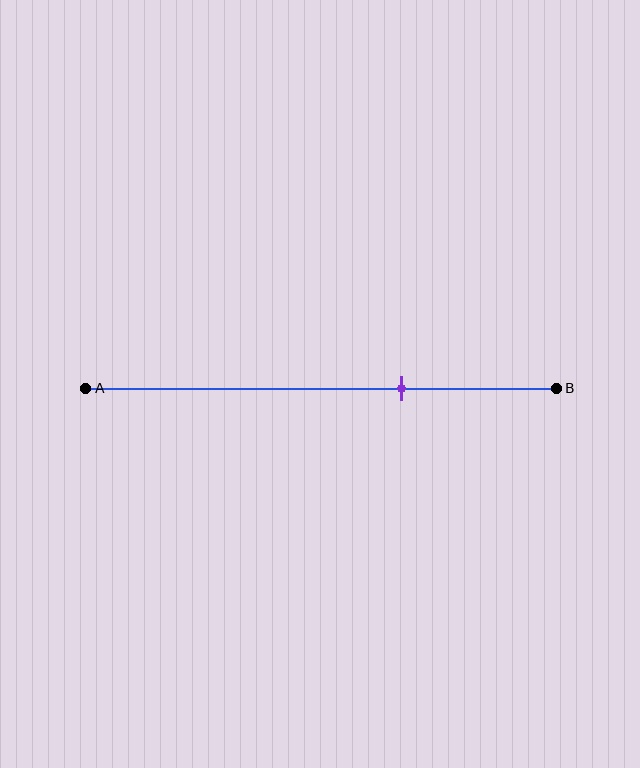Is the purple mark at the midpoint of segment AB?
No, the mark is at about 65% from A, not at the 50% midpoint.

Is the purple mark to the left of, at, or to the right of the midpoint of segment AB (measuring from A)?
The purple mark is to the right of the midpoint of segment AB.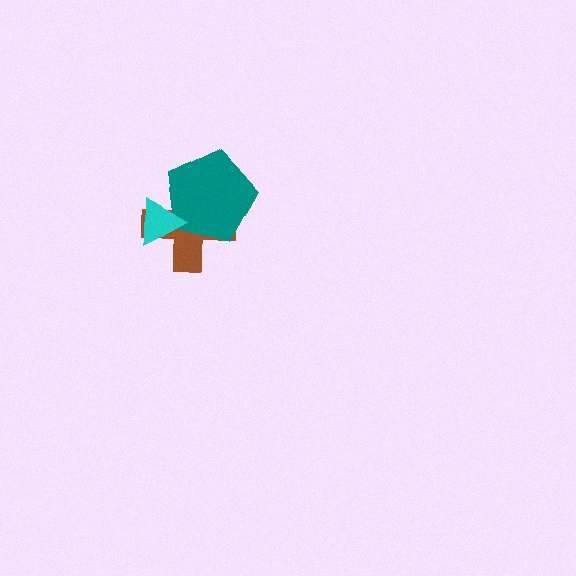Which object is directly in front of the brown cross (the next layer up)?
The teal pentagon is directly in front of the brown cross.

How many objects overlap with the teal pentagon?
2 objects overlap with the teal pentagon.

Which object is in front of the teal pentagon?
The cyan triangle is in front of the teal pentagon.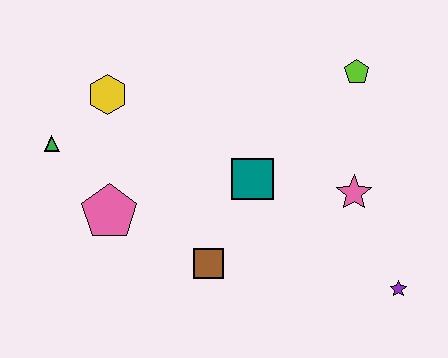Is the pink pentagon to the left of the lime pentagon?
Yes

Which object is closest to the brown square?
The teal square is closest to the brown square.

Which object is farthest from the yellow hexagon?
The purple star is farthest from the yellow hexagon.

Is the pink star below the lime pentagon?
Yes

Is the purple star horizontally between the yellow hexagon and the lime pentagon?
No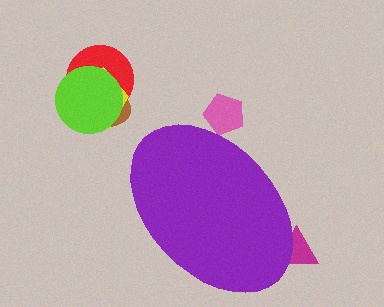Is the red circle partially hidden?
No, the red circle is fully visible.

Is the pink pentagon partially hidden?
Yes, the pink pentagon is partially hidden behind the purple ellipse.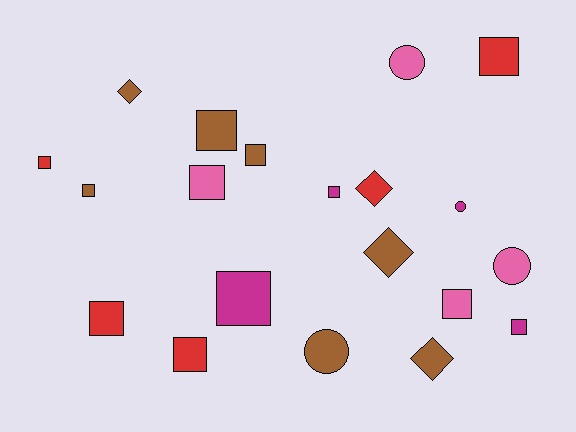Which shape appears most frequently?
Square, with 12 objects.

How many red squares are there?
There are 4 red squares.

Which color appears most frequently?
Brown, with 7 objects.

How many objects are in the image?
There are 20 objects.